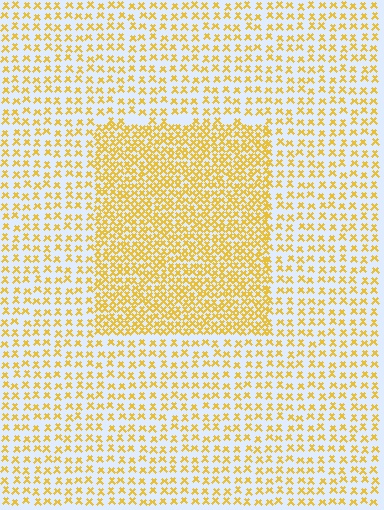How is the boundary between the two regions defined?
The boundary is defined by a change in element density (approximately 2.1x ratio). All elements are the same color, size, and shape.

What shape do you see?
I see a rectangle.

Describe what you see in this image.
The image contains small yellow elements arranged at two different densities. A rectangle-shaped region is visible where the elements are more densely packed than the surrounding area.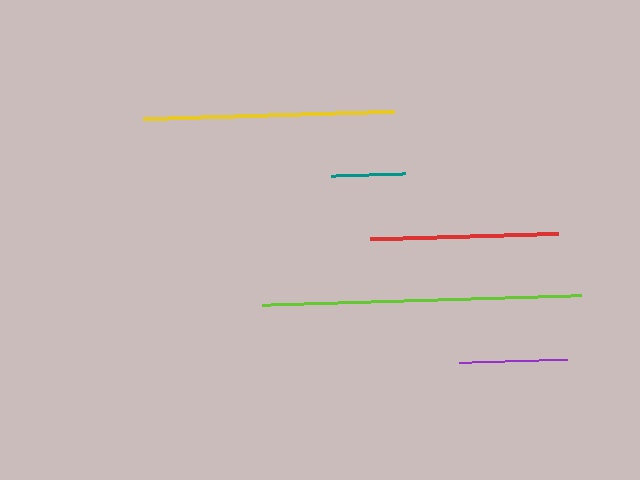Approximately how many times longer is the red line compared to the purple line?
The red line is approximately 1.7 times the length of the purple line.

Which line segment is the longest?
The lime line is the longest at approximately 319 pixels.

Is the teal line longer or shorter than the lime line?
The lime line is longer than the teal line.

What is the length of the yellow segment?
The yellow segment is approximately 251 pixels long.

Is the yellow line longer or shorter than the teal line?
The yellow line is longer than the teal line.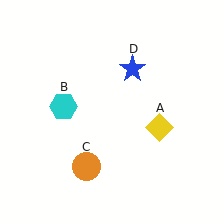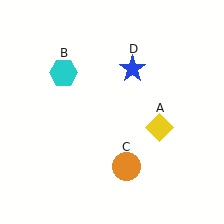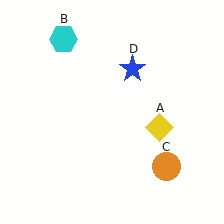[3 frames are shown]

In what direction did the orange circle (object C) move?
The orange circle (object C) moved right.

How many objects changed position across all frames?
2 objects changed position: cyan hexagon (object B), orange circle (object C).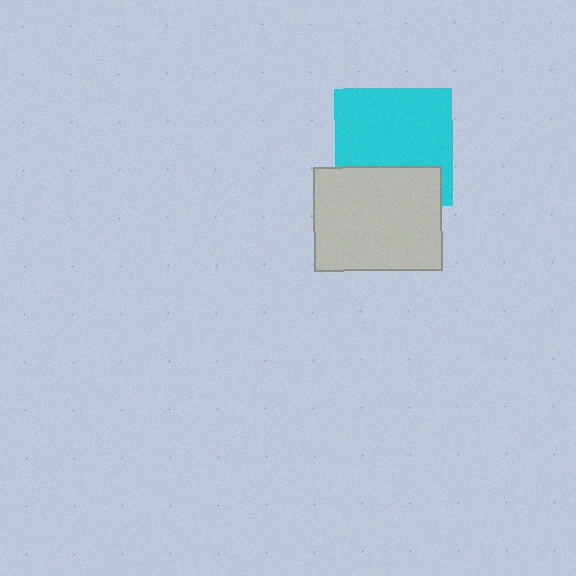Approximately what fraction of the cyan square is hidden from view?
Roughly 31% of the cyan square is hidden behind the light gray rectangle.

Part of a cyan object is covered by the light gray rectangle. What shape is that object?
It is a square.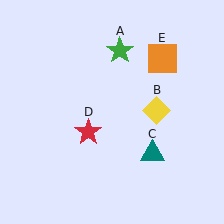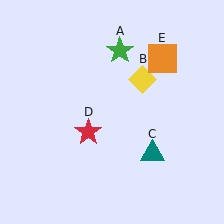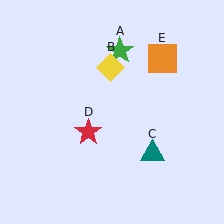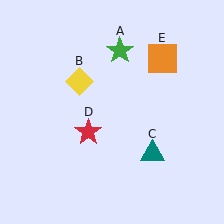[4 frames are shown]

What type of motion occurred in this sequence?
The yellow diamond (object B) rotated counterclockwise around the center of the scene.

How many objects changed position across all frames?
1 object changed position: yellow diamond (object B).